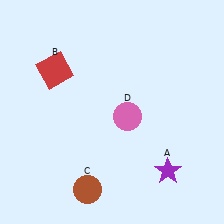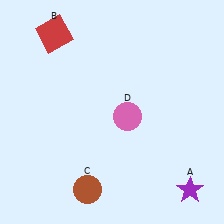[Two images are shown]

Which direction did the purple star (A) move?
The purple star (A) moved right.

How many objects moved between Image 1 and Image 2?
2 objects moved between the two images.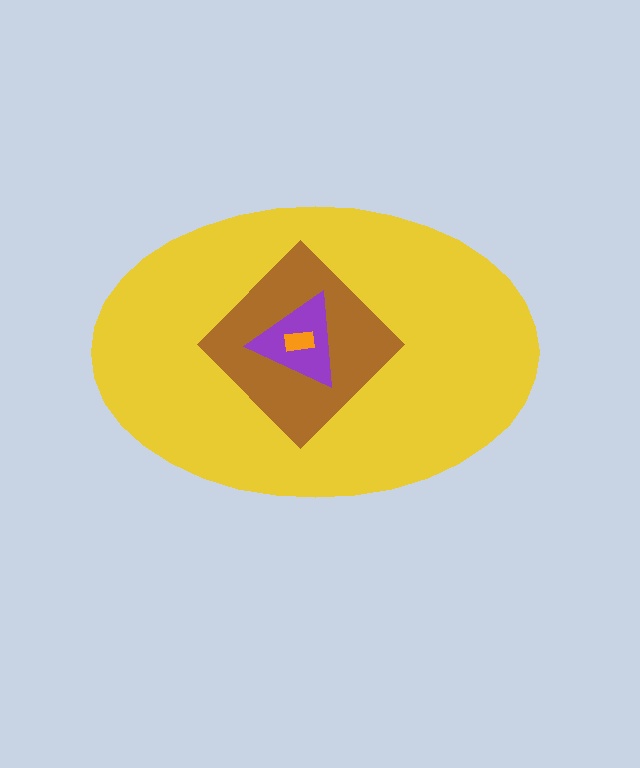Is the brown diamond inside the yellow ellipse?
Yes.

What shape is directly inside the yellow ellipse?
The brown diamond.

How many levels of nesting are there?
4.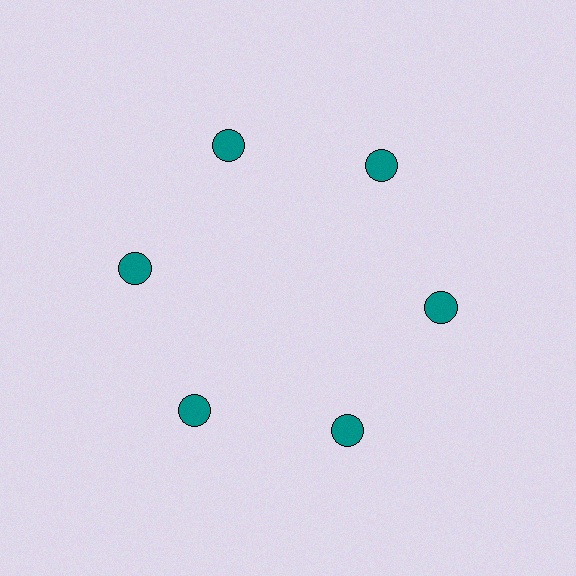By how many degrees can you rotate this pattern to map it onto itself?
The pattern maps onto itself every 60 degrees of rotation.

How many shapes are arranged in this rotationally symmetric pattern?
There are 6 shapes, arranged in 6 groups of 1.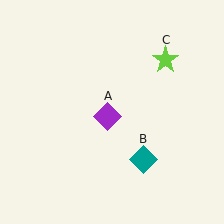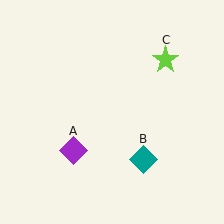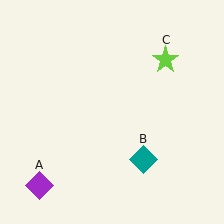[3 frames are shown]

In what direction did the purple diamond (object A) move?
The purple diamond (object A) moved down and to the left.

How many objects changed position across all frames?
1 object changed position: purple diamond (object A).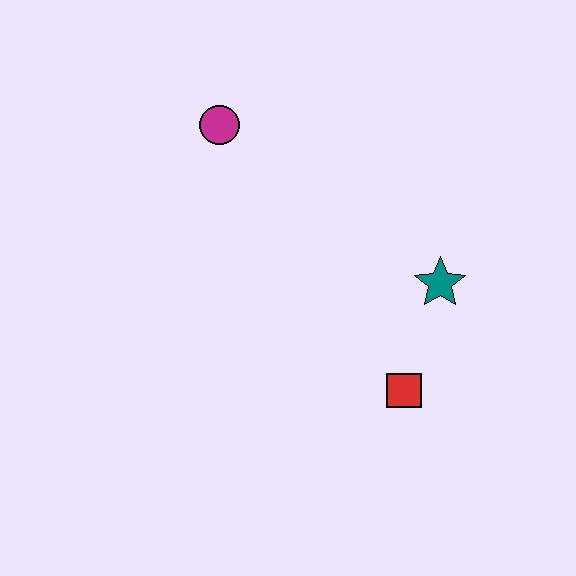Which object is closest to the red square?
The teal star is closest to the red square.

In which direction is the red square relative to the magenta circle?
The red square is below the magenta circle.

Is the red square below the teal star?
Yes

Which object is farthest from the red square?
The magenta circle is farthest from the red square.